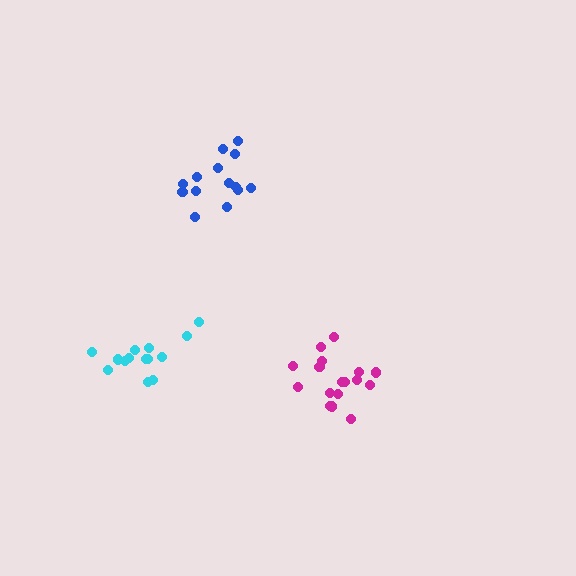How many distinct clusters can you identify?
There are 3 distinct clusters.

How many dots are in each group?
Group 1: 17 dots, Group 2: 14 dots, Group 3: 14 dots (45 total).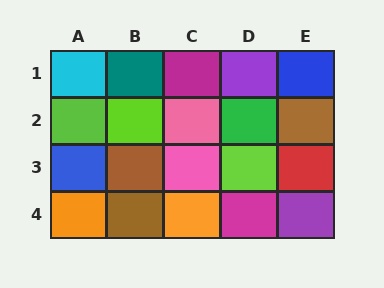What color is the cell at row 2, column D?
Green.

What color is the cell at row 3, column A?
Blue.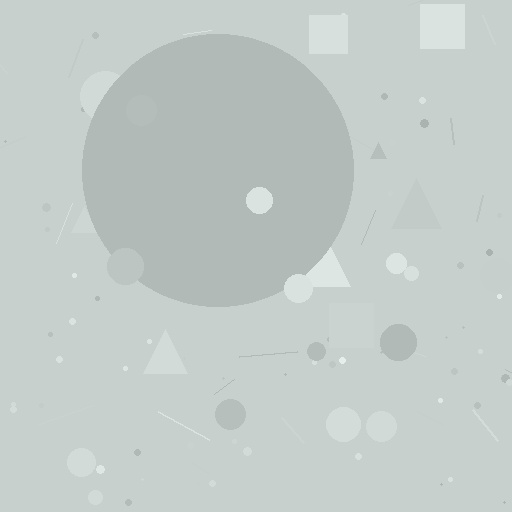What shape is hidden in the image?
A circle is hidden in the image.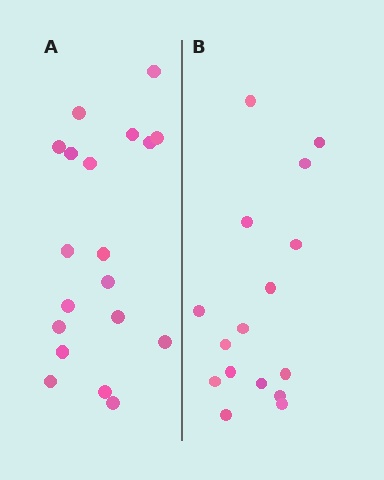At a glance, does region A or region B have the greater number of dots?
Region A (the left region) has more dots.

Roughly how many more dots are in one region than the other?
Region A has just a few more — roughly 2 or 3 more dots than region B.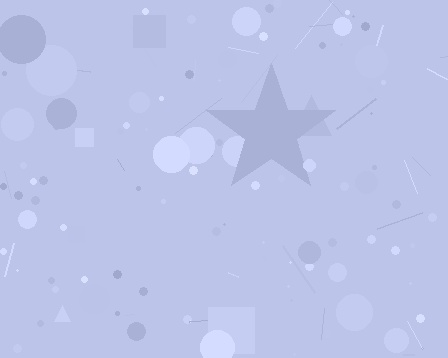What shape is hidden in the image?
A star is hidden in the image.